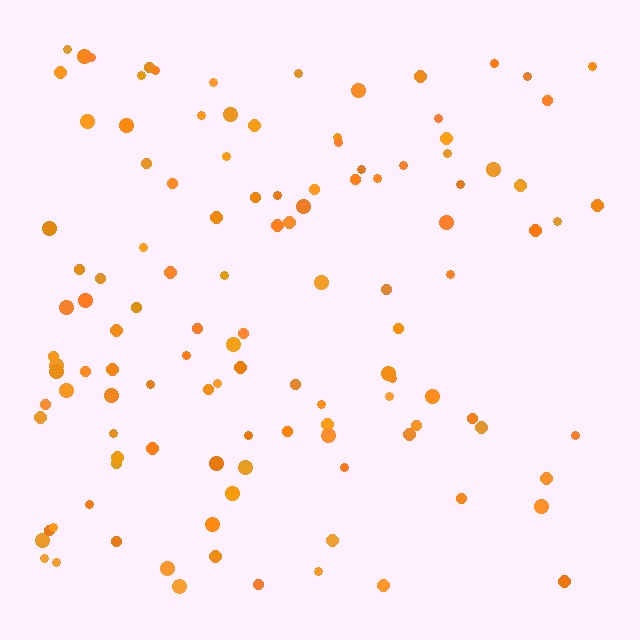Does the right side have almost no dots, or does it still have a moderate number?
Still a moderate number, just noticeably fewer than the left.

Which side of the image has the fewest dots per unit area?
The right.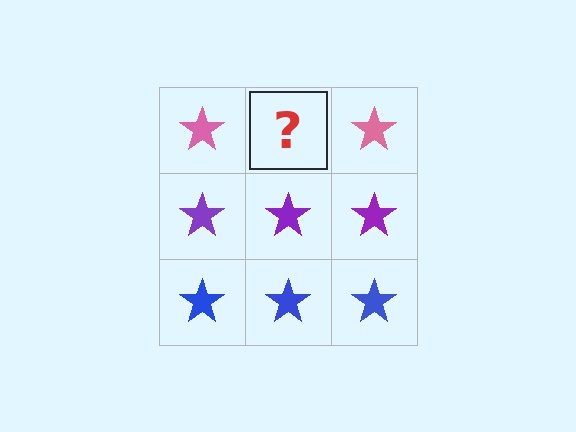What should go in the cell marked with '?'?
The missing cell should contain a pink star.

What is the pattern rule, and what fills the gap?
The rule is that each row has a consistent color. The gap should be filled with a pink star.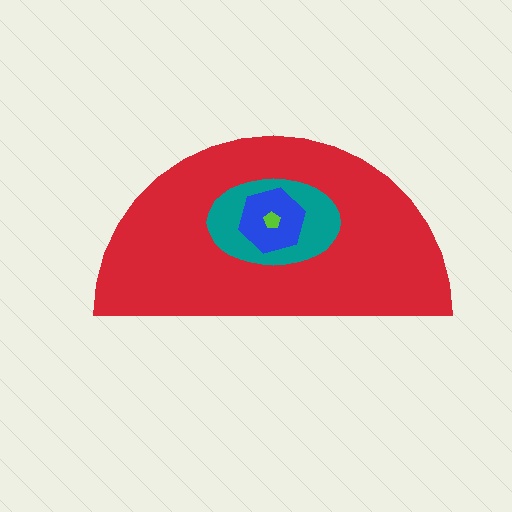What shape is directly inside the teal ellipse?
The blue hexagon.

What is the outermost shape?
The red semicircle.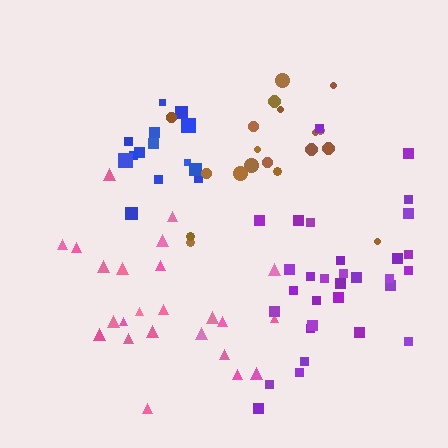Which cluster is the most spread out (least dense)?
Pink.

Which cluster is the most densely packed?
Blue.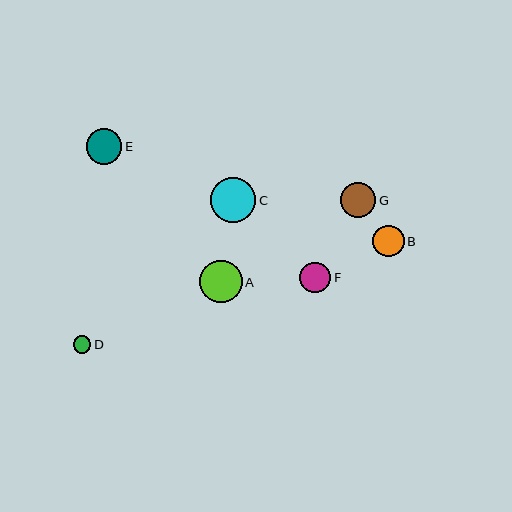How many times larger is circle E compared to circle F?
Circle E is approximately 1.2 times the size of circle F.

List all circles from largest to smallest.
From largest to smallest: C, A, G, E, B, F, D.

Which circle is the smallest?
Circle D is the smallest with a size of approximately 17 pixels.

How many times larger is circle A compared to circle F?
Circle A is approximately 1.4 times the size of circle F.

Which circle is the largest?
Circle C is the largest with a size of approximately 45 pixels.